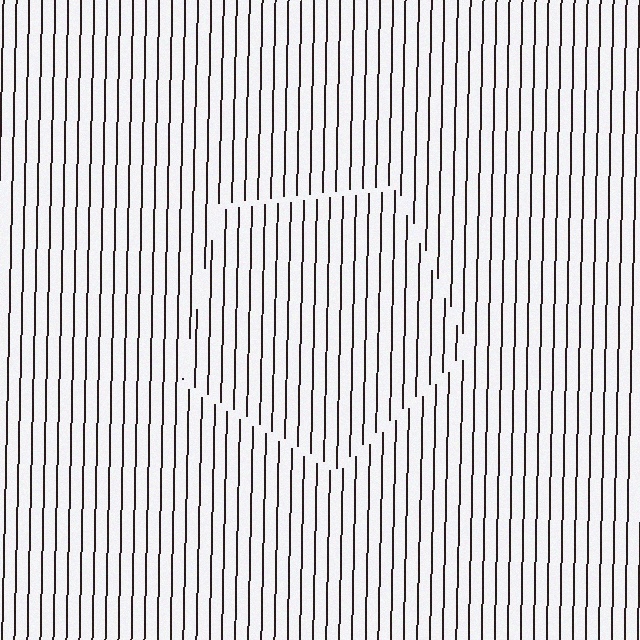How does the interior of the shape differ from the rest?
The interior of the shape contains the same grating, shifted by half a period — the contour is defined by the phase discontinuity where line-ends from the inner and outer gratings abut.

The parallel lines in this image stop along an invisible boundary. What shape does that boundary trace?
An illusory pentagon. The interior of the shape contains the same grating, shifted by half a period — the contour is defined by the phase discontinuity where line-ends from the inner and outer gratings abut.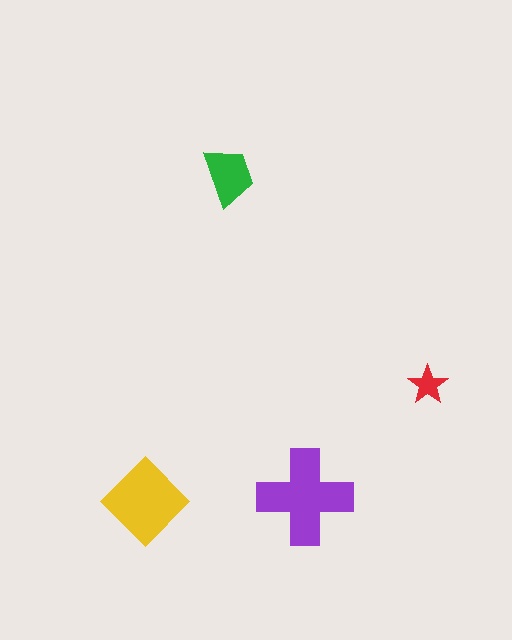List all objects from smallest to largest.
The red star, the green trapezoid, the yellow diamond, the purple cross.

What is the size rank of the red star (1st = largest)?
4th.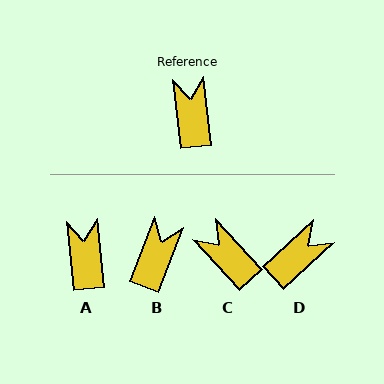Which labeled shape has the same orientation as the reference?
A.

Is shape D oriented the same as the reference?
No, it is off by about 53 degrees.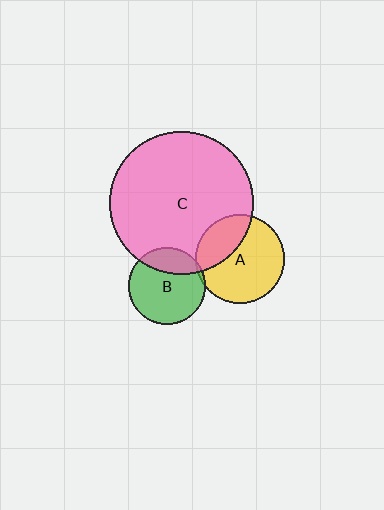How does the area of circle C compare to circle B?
Approximately 3.4 times.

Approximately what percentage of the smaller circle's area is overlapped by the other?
Approximately 25%.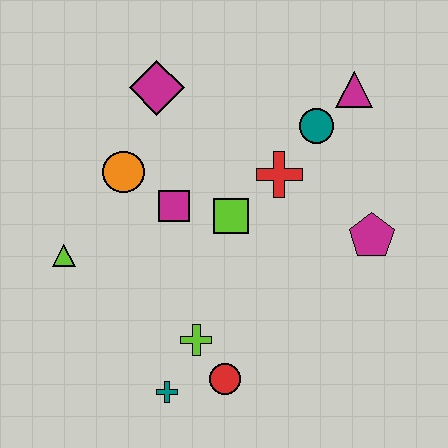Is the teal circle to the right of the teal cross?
Yes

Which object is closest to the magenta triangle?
The teal circle is closest to the magenta triangle.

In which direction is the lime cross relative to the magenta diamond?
The lime cross is below the magenta diamond.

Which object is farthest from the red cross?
The teal cross is farthest from the red cross.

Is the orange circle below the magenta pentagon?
No